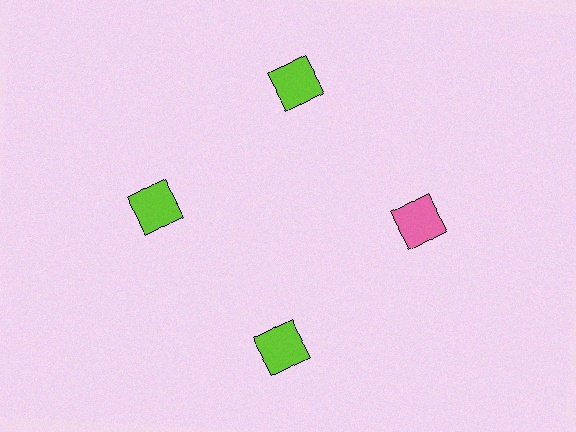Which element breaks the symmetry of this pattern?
The pink square at roughly the 3 o'clock position breaks the symmetry. All other shapes are lime squares.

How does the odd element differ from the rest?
It has a different color: pink instead of lime.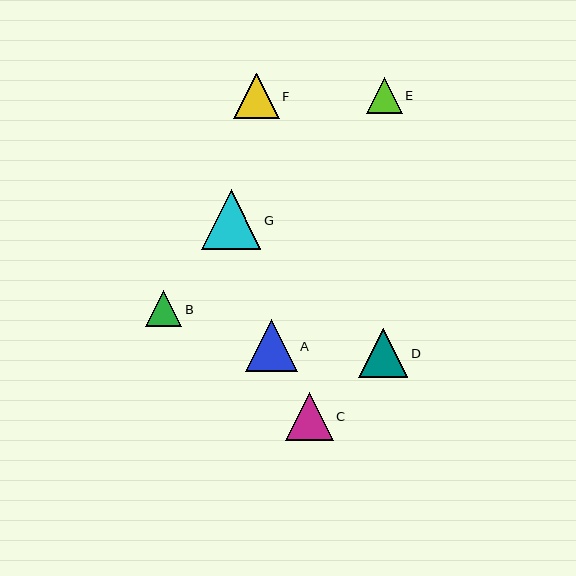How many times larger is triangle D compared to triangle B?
Triangle D is approximately 1.4 times the size of triangle B.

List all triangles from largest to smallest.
From largest to smallest: G, A, D, C, F, B, E.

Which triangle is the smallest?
Triangle E is the smallest with a size of approximately 35 pixels.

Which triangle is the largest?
Triangle G is the largest with a size of approximately 59 pixels.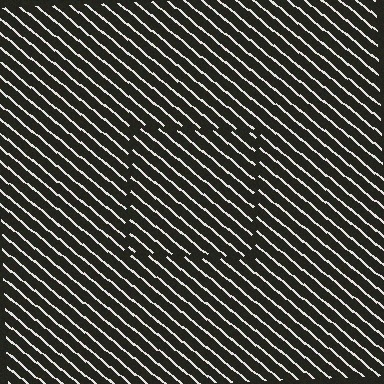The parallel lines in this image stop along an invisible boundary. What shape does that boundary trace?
An illusory square. The interior of the shape contains the same grating, shifted by half a period — the contour is defined by the phase discontinuity where line-ends from the inner and outer gratings abut.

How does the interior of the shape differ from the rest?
The interior of the shape contains the same grating, shifted by half a period — the contour is defined by the phase discontinuity where line-ends from the inner and outer gratings abut.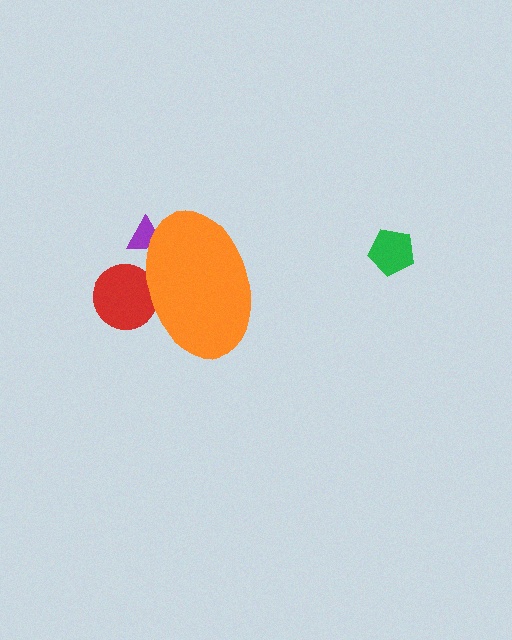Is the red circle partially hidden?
Yes, the red circle is partially hidden behind the orange ellipse.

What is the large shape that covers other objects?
An orange ellipse.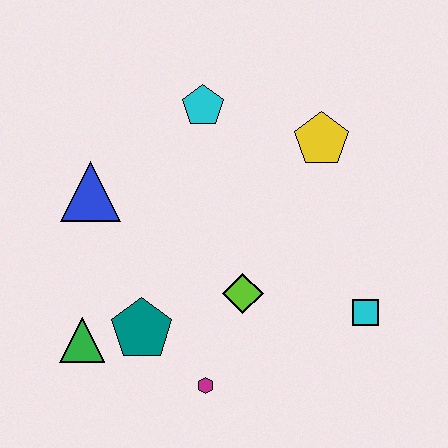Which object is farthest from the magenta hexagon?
The cyan pentagon is farthest from the magenta hexagon.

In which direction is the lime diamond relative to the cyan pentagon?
The lime diamond is below the cyan pentagon.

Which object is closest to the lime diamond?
The magenta hexagon is closest to the lime diamond.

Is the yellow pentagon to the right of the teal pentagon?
Yes